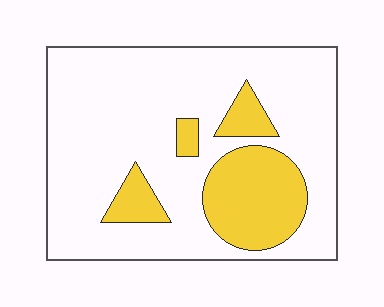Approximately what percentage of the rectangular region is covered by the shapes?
Approximately 20%.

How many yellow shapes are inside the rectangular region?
4.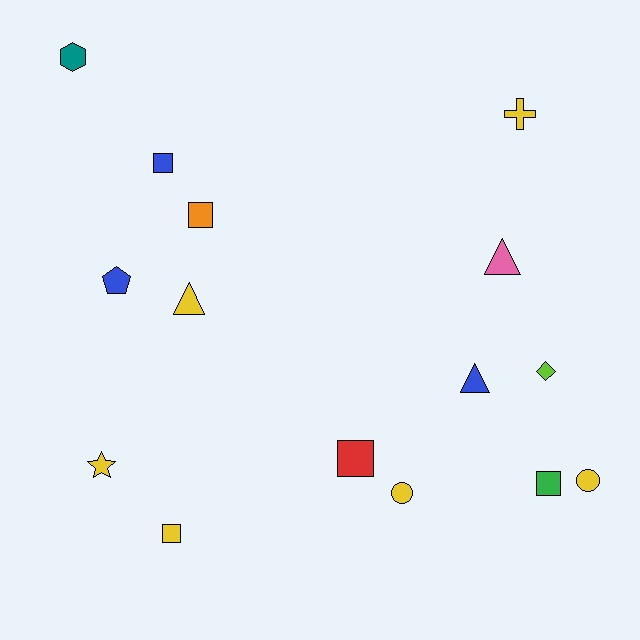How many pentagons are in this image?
There is 1 pentagon.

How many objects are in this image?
There are 15 objects.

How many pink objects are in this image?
There is 1 pink object.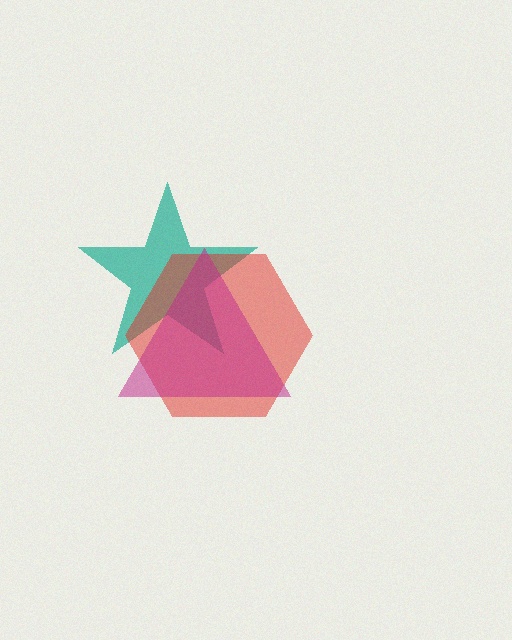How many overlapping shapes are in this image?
There are 3 overlapping shapes in the image.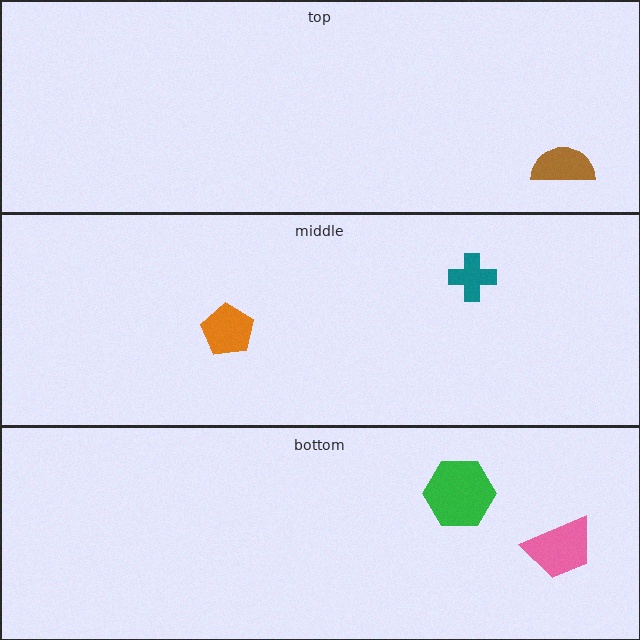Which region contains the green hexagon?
The bottom region.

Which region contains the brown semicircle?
The top region.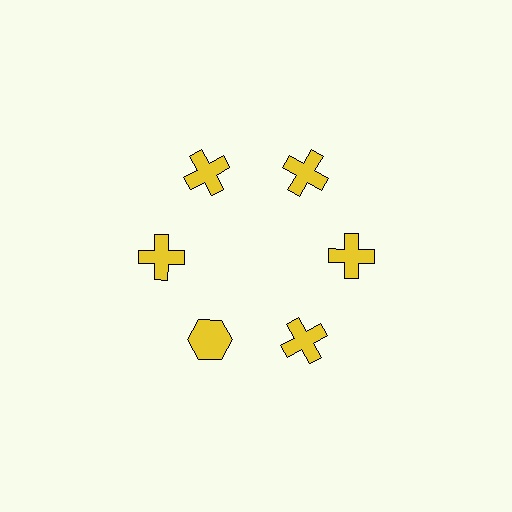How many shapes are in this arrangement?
There are 6 shapes arranged in a ring pattern.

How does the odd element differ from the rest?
It has a different shape: hexagon instead of cross.